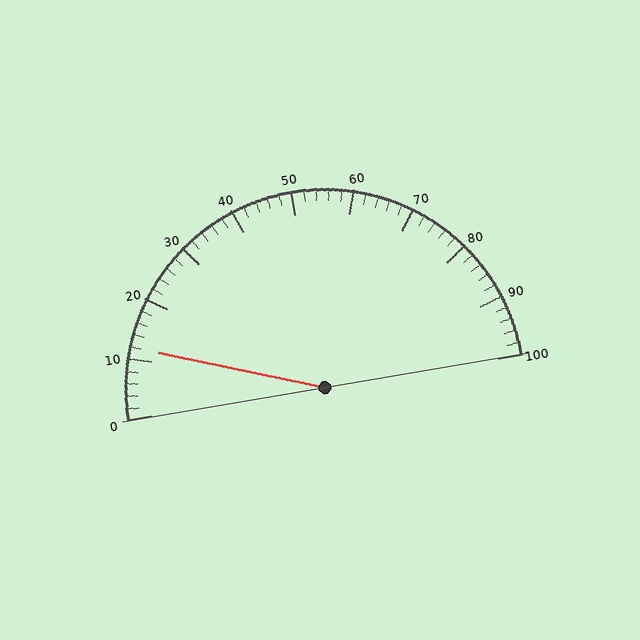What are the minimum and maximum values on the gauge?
The gauge ranges from 0 to 100.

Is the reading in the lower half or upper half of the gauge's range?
The reading is in the lower half of the range (0 to 100).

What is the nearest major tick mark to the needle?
The nearest major tick mark is 10.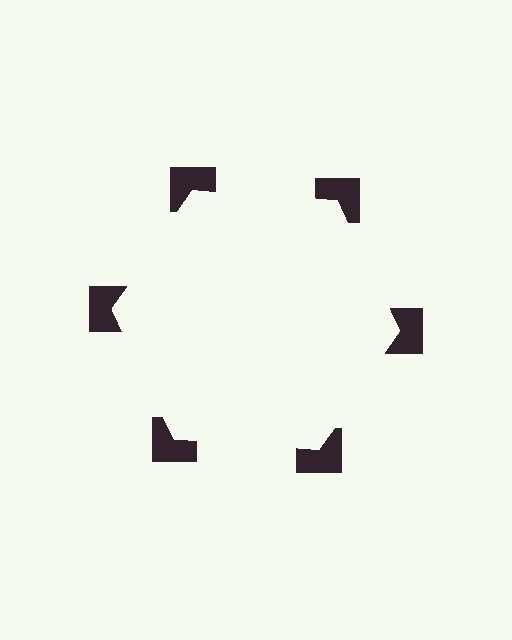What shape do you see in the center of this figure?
An illusory hexagon — its edges are inferred from the aligned wedge cuts in the notched squares, not physically drawn.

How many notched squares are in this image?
There are 6 — one at each vertex of the illusory hexagon.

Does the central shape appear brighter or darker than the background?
It typically appears slightly brighter than the background, even though no actual brightness change is drawn.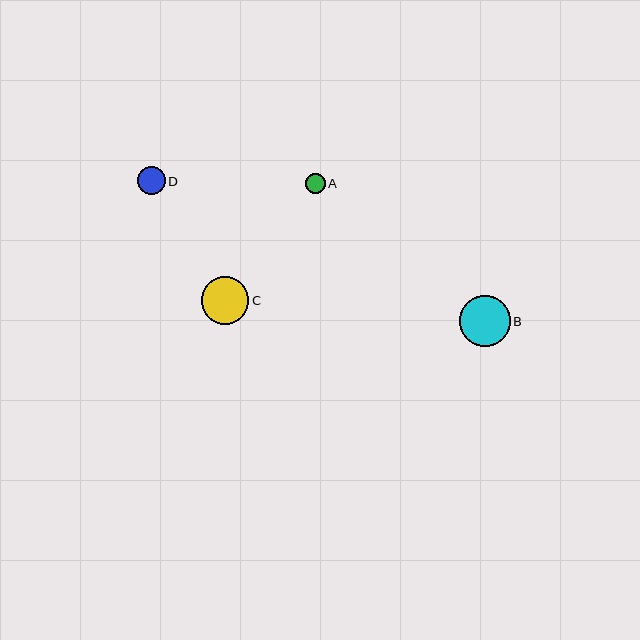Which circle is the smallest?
Circle A is the smallest with a size of approximately 20 pixels.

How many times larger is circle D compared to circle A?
Circle D is approximately 1.4 times the size of circle A.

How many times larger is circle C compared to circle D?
Circle C is approximately 1.7 times the size of circle D.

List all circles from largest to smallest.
From largest to smallest: B, C, D, A.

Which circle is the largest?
Circle B is the largest with a size of approximately 51 pixels.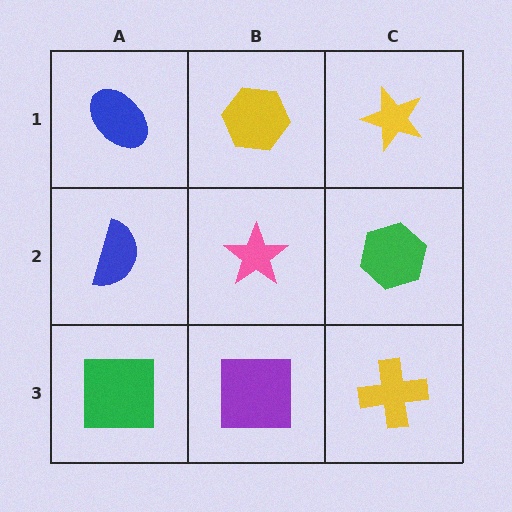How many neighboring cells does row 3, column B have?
3.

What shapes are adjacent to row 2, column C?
A yellow star (row 1, column C), a yellow cross (row 3, column C), a pink star (row 2, column B).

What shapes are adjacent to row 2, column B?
A yellow hexagon (row 1, column B), a purple square (row 3, column B), a blue semicircle (row 2, column A), a green hexagon (row 2, column C).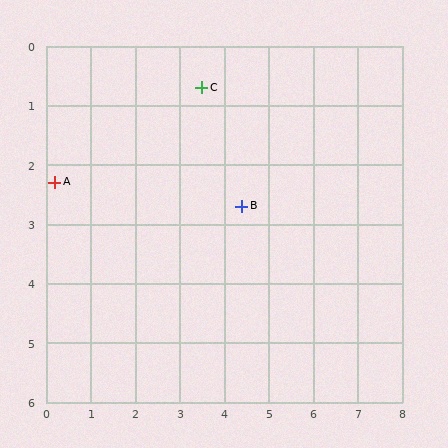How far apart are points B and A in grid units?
Points B and A are about 4.2 grid units apart.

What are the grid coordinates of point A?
Point A is at approximately (0.2, 2.3).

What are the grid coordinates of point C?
Point C is at approximately (3.5, 0.7).